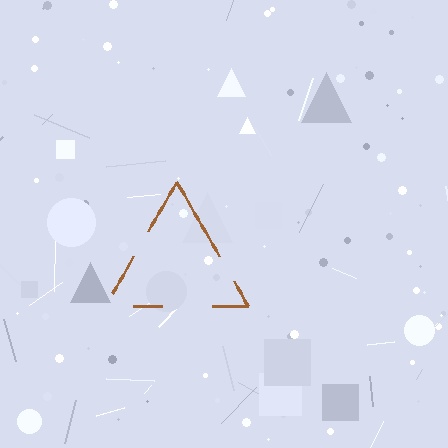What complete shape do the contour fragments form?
The contour fragments form a triangle.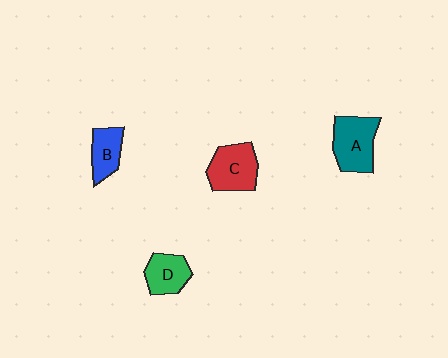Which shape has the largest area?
Shape A (teal).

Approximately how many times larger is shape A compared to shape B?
Approximately 1.6 times.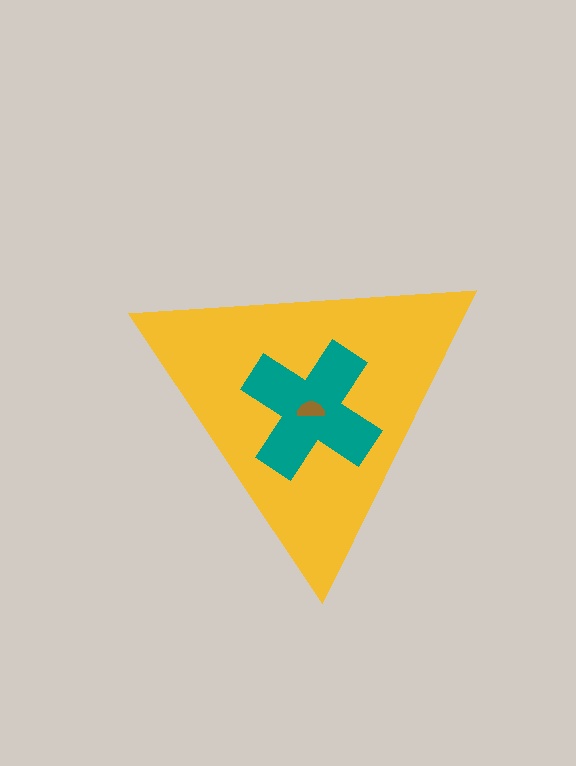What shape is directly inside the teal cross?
The brown semicircle.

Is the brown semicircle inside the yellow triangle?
Yes.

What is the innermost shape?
The brown semicircle.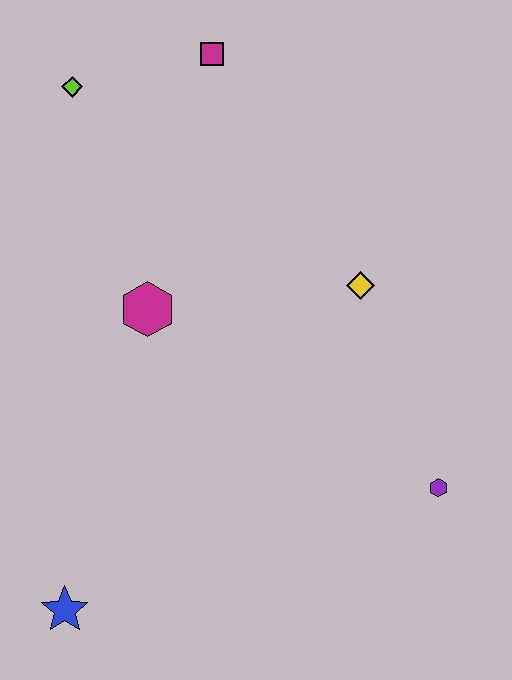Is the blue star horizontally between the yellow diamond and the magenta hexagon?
No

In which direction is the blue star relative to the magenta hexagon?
The blue star is below the magenta hexagon.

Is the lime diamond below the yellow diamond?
No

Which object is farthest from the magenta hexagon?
The purple hexagon is farthest from the magenta hexagon.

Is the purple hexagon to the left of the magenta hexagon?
No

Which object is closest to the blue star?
The magenta hexagon is closest to the blue star.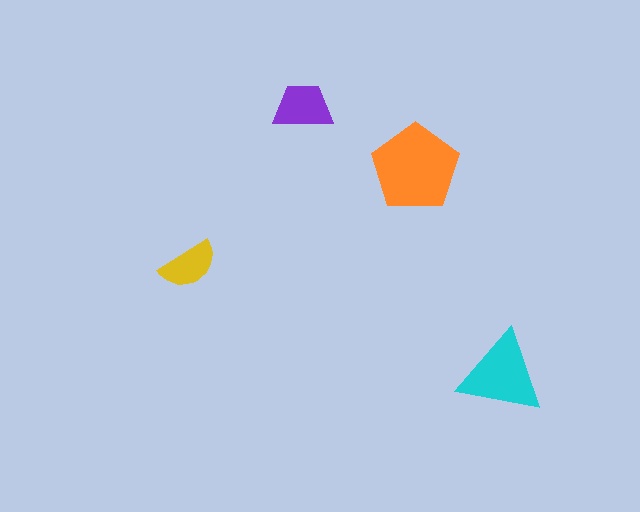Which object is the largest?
The orange pentagon.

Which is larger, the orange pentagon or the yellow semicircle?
The orange pentagon.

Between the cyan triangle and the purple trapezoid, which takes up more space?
The cyan triangle.